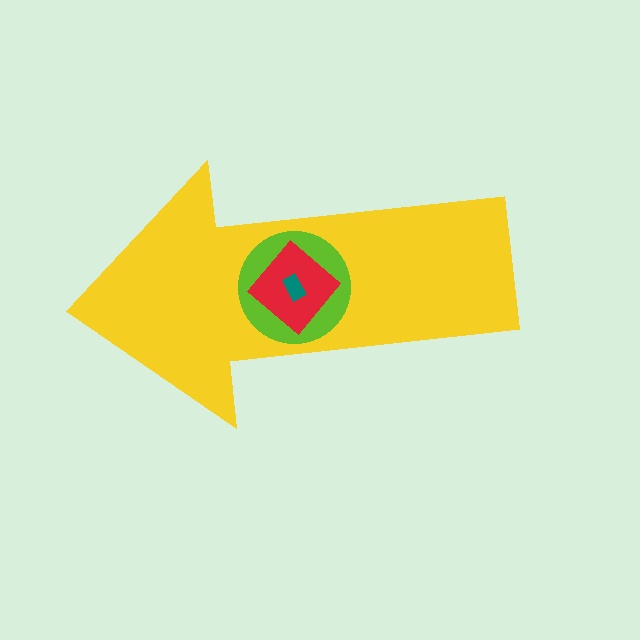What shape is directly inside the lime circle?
The red diamond.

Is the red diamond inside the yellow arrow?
Yes.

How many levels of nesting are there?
4.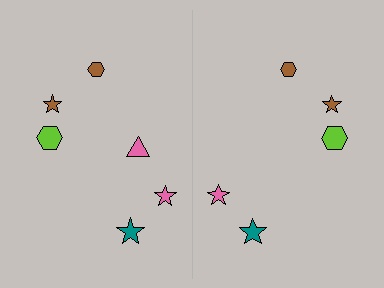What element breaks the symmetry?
A pink triangle is missing from the right side.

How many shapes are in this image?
There are 11 shapes in this image.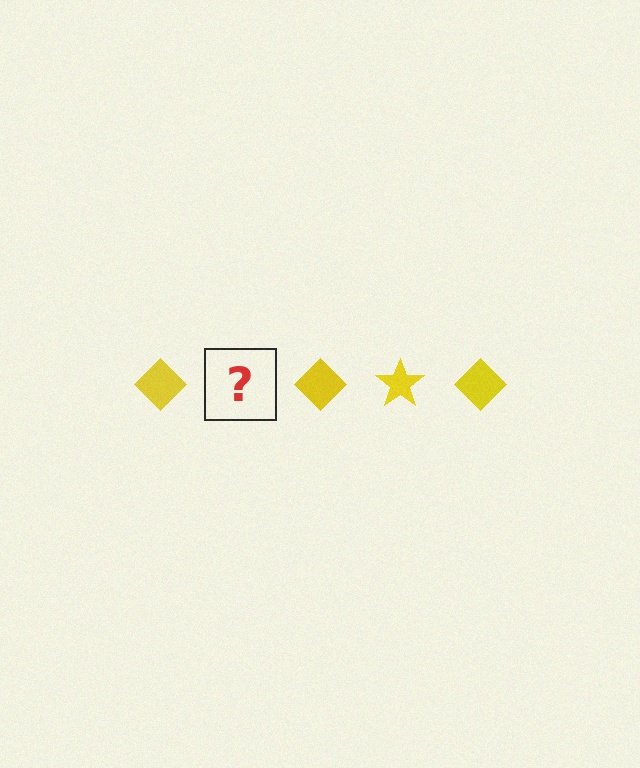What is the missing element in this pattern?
The missing element is a yellow star.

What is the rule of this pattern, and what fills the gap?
The rule is that the pattern cycles through diamond, star shapes in yellow. The gap should be filled with a yellow star.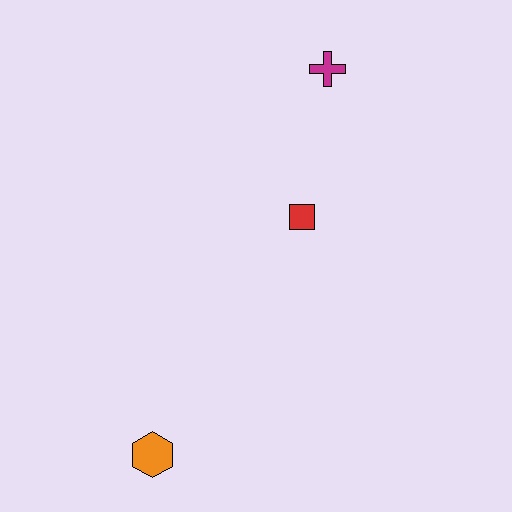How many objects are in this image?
There are 3 objects.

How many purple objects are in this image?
There are no purple objects.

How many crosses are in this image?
There is 1 cross.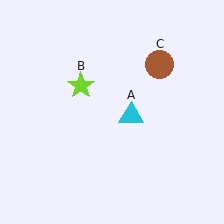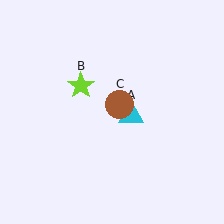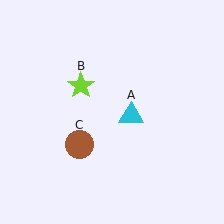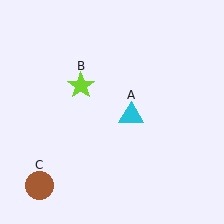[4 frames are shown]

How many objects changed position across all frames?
1 object changed position: brown circle (object C).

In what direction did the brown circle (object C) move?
The brown circle (object C) moved down and to the left.